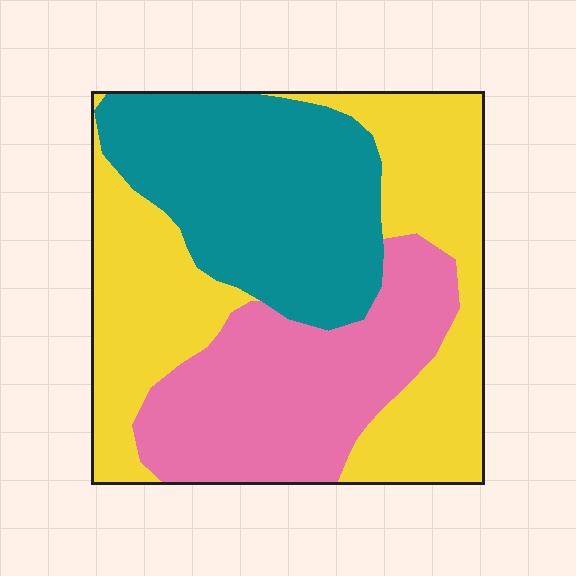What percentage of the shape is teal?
Teal covers around 30% of the shape.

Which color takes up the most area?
Yellow, at roughly 40%.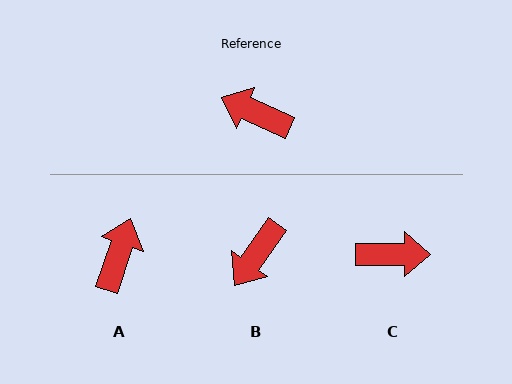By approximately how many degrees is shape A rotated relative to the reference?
Approximately 85 degrees clockwise.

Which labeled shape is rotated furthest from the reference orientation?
C, about 156 degrees away.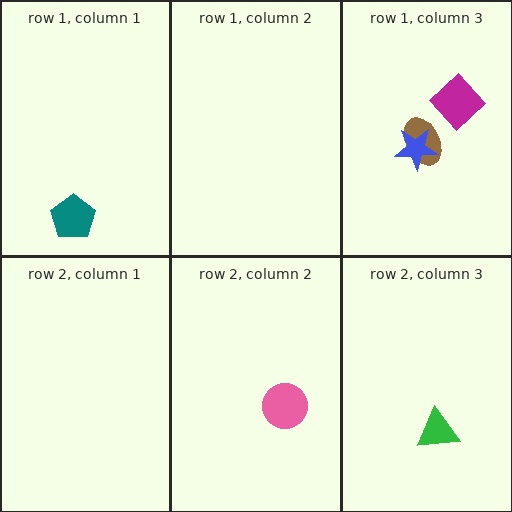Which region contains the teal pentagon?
The row 1, column 1 region.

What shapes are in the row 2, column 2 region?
The pink circle.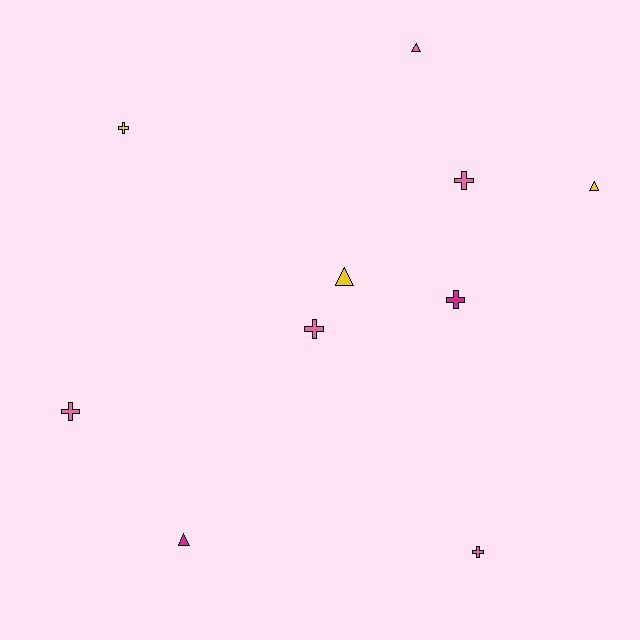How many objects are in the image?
There are 10 objects.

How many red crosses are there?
There are no red crosses.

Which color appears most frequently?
Pink, with 5 objects.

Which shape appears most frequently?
Cross, with 6 objects.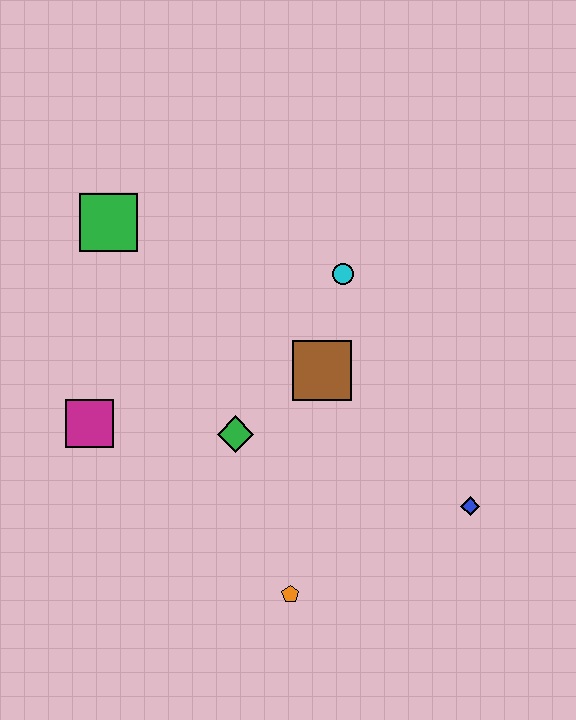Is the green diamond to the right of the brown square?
No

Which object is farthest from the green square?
The blue diamond is farthest from the green square.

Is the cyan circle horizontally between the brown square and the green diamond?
No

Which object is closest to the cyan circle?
The brown square is closest to the cyan circle.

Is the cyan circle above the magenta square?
Yes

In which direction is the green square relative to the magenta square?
The green square is above the magenta square.